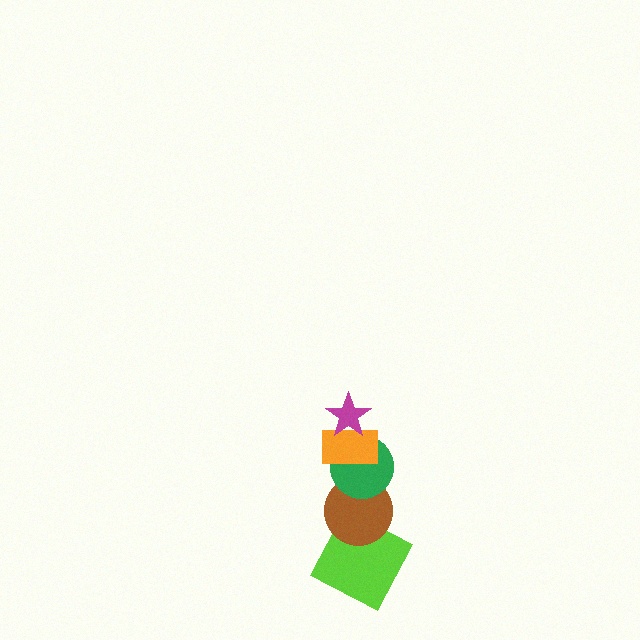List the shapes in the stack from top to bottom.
From top to bottom: the magenta star, the orange rectangle, the green circle, the brown circle, the lime square.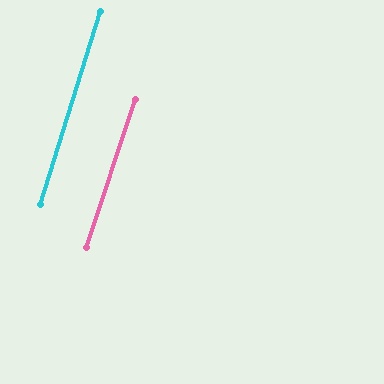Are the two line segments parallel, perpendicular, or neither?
Parallel — their directions differ by only 1.0°.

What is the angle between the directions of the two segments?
Approximately 1 degree.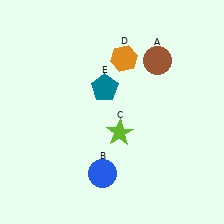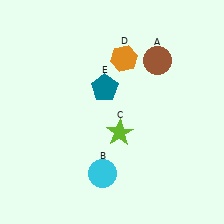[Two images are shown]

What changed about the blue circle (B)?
In Image 1, B is blue. In Image 2, it changed to cyan.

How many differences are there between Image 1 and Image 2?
There is 1 difference between the two images.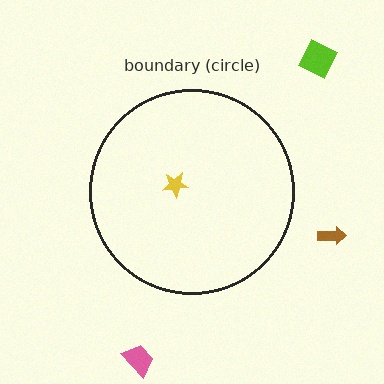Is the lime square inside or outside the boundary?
Outside.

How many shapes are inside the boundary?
1 inside, 3 outside.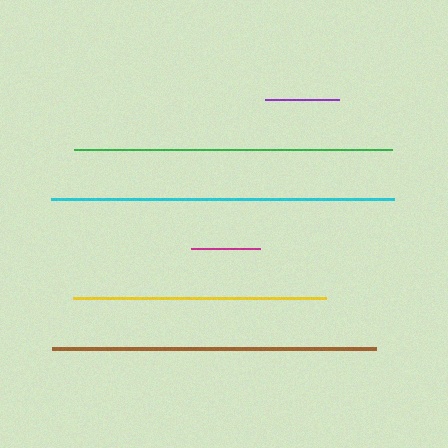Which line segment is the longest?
The cyan line is the longest at approximately 343 pixels.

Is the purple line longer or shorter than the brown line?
The brown line is longer than the purple line.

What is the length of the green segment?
The green segment is approximately 318 pixels long.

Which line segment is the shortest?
The magenta line is the shortest at approximately 69 pixels.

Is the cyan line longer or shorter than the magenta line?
The cyan line is longer than the magenta line.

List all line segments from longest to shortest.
From longest to shortest: cyan, brown, green, yellow, purple, magenta.